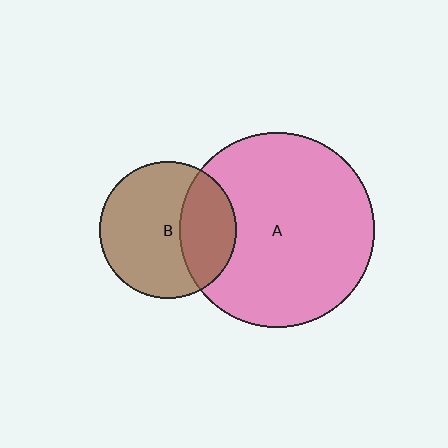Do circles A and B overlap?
Yes.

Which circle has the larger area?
Circle A (pink).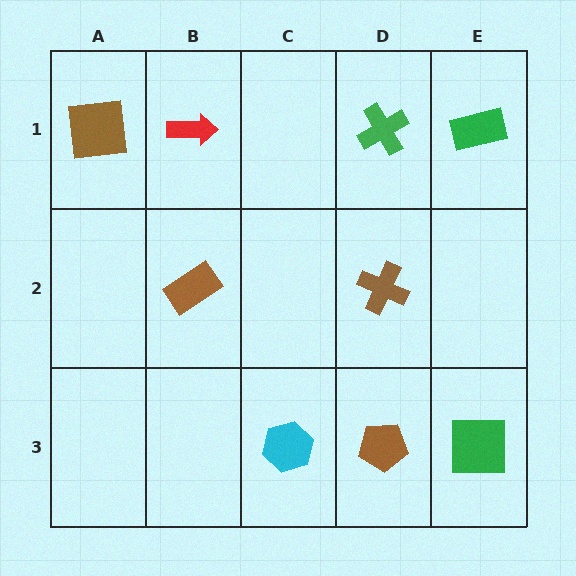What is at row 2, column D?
A brown cross.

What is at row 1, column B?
A red arrow.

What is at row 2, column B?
A brown rectangle.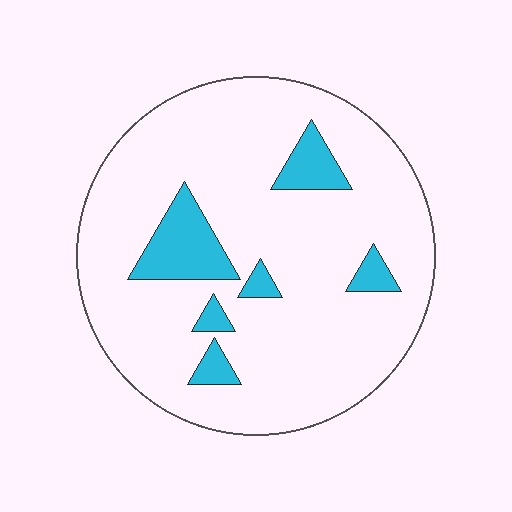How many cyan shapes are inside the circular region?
6.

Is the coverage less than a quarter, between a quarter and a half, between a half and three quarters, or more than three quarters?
Less than a quarter.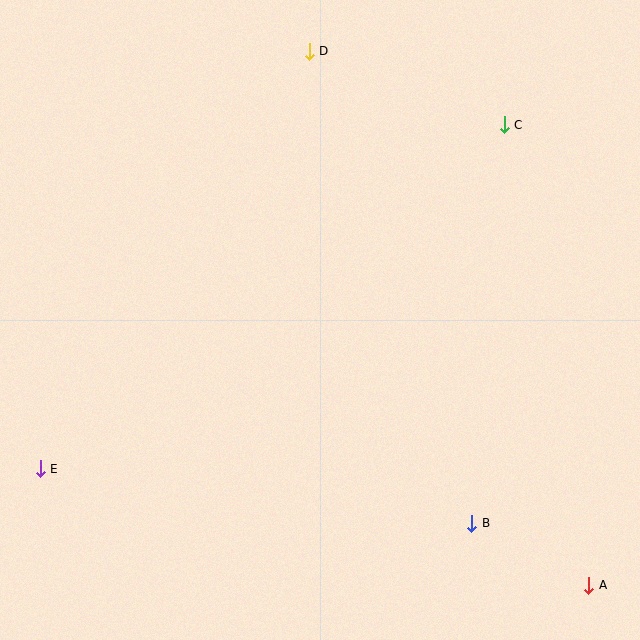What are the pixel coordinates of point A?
Point A is at (589, 585).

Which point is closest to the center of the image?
Point B at (472, 523) is closest to the center.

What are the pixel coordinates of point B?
Point B is at (472, 523).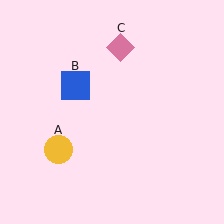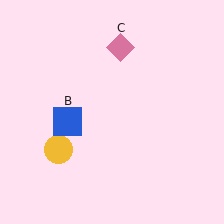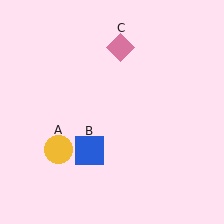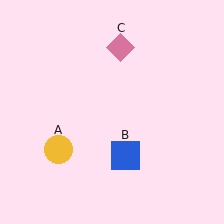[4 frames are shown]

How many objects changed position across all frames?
1 object changed position: blue square (object B).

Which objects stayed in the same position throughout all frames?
Yellow circle (object A) and pink diamond (object C) remained stationary.